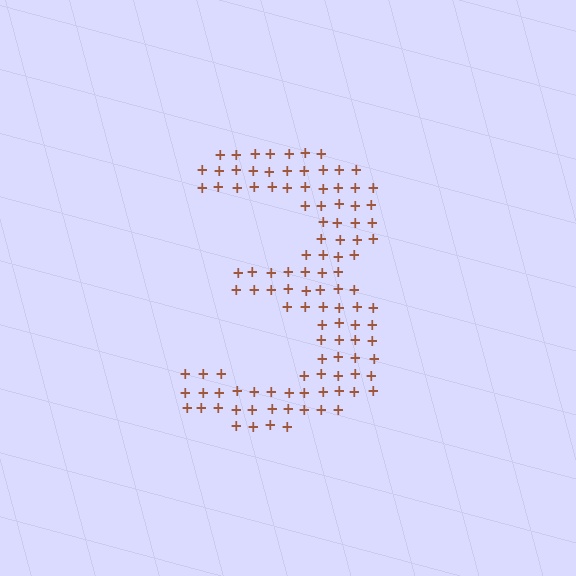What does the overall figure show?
The overall figure shows the digit 3.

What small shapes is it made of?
It is made of small plus signs.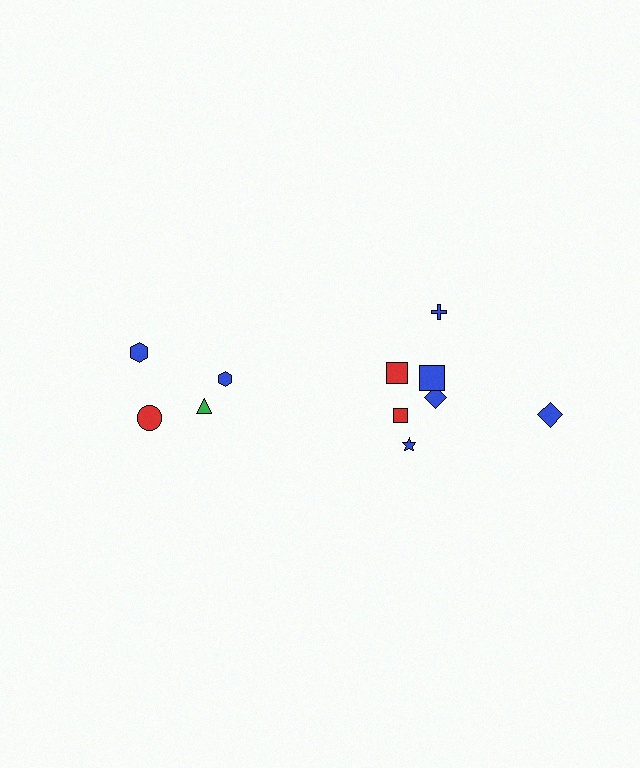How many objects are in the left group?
There are 4 objects.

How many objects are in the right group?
There are 7 objects.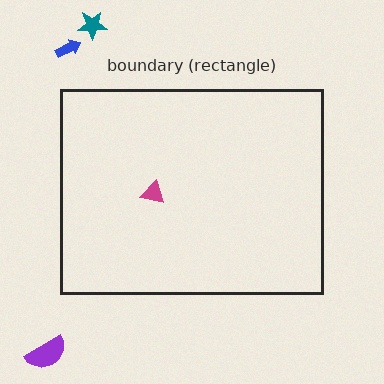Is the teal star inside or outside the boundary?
Outside.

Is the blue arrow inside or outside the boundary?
Outside.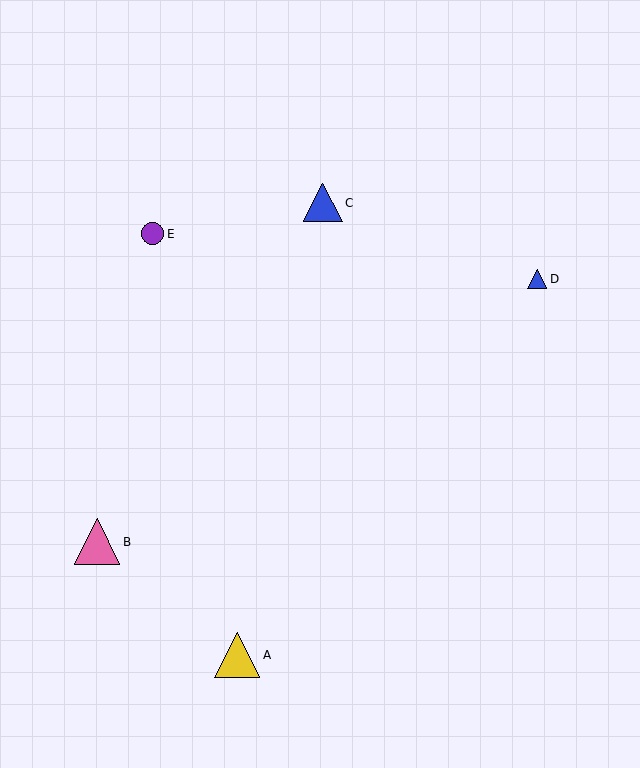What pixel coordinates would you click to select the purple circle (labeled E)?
Click at (152, 234) to select the purple circle E.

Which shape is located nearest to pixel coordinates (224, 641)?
The yellow triangle (labeled A) at (237, 655) is nearest to that location.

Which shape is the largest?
The pink triangle (labeled B) is the largest.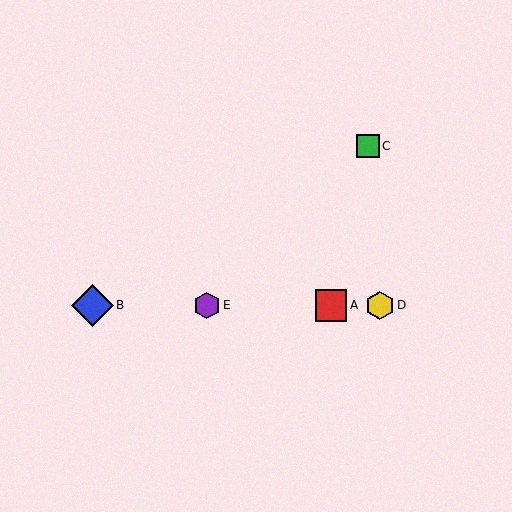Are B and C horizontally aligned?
No, B is at y≈305 and C is at y≈146.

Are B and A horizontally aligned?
Yes, both are at y≈305.